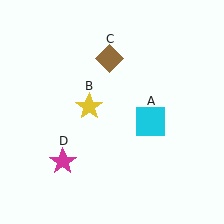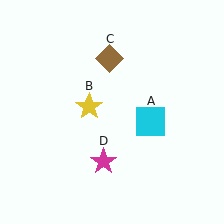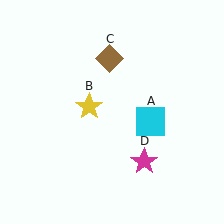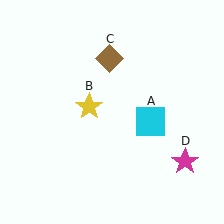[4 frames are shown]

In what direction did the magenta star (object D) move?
The magenta star (object D) moved right.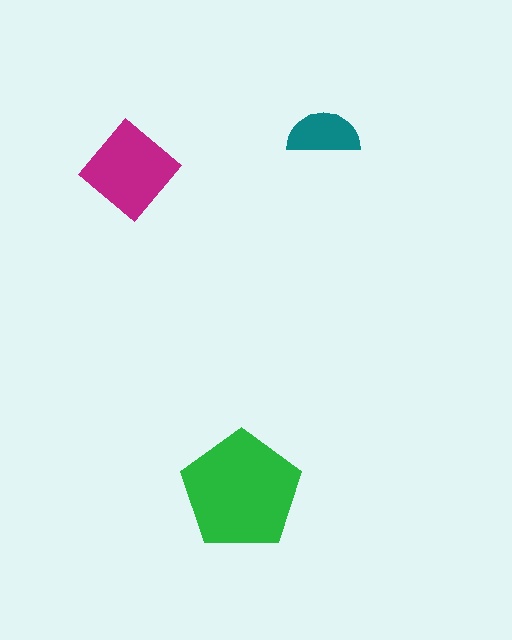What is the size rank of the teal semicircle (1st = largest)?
3rd.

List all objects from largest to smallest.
The green pentagon, the magenta diamond, the teal semicircle.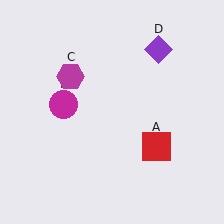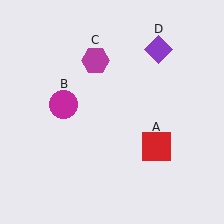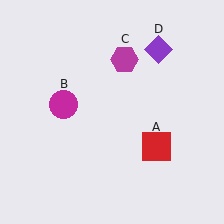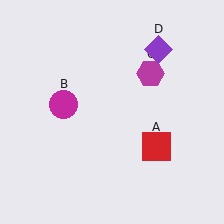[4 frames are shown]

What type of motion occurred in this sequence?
The magenta hexagon (object C) rotated clockwise around the center of the scene.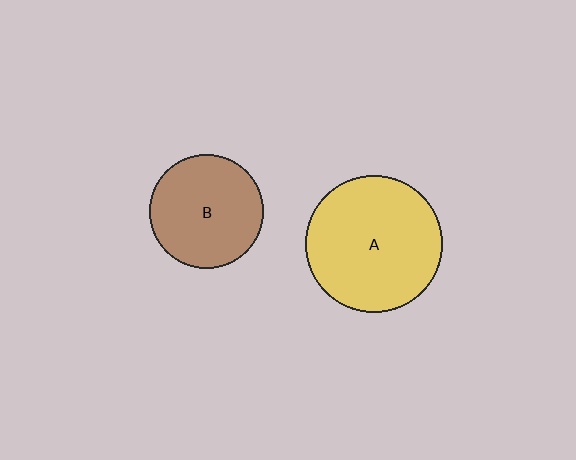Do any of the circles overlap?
No, none of the circles overlap.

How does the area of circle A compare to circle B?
Approximately 1.4 times.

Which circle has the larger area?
Circle A (yellow).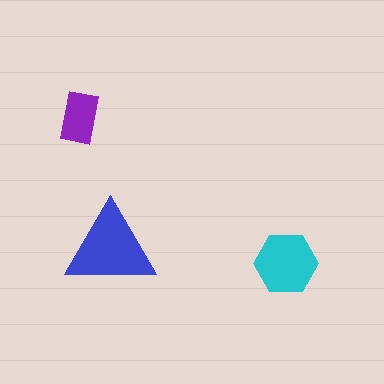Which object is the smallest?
The purple rectangle.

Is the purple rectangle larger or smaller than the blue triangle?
Smaller.